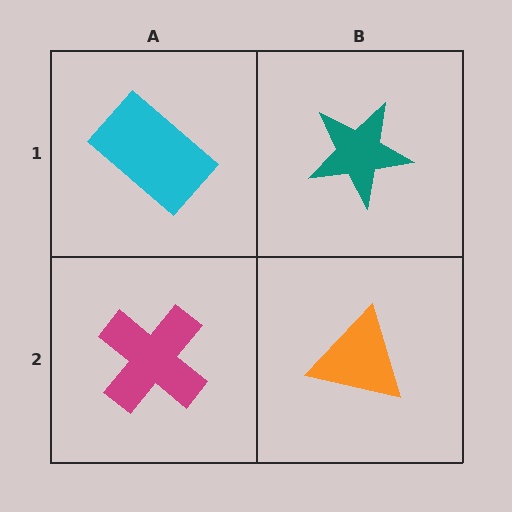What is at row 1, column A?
A cyan rectangle.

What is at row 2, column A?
A magenta cross.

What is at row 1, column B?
A teal star.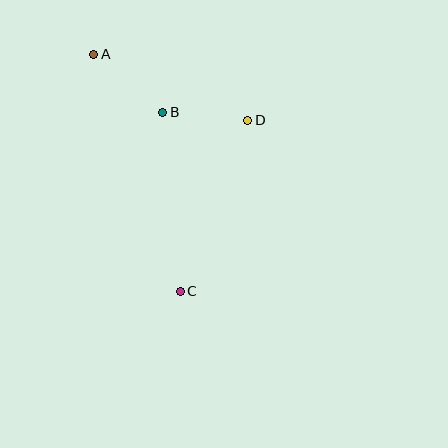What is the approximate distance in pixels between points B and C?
The distance between B and C is approximately 180 pixels.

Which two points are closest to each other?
Points B and D are closest to each other.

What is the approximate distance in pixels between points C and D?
The distance between C and D is approximately 184 pixels.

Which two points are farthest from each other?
Points A and C are farthest from each other.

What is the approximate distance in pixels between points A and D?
The distance between A and D is approximately 168 pixels.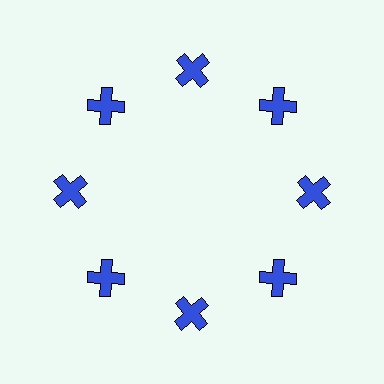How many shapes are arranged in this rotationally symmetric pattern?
There are 8 shapes, arranged in 8 groups of 1.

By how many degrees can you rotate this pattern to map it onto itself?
The pattern maps onto itself every 45 degrees of rotation.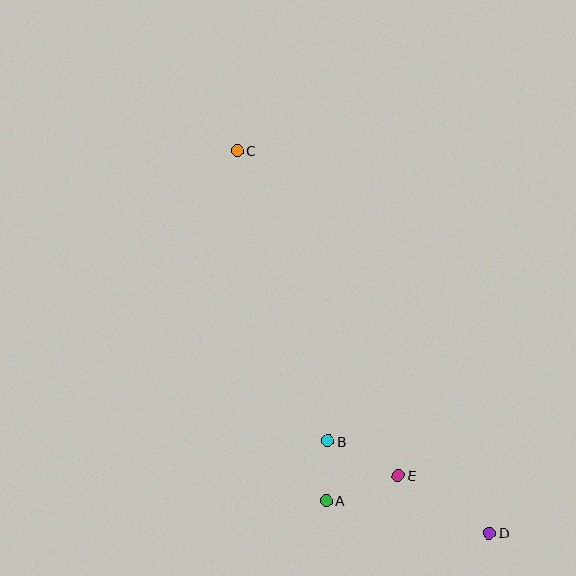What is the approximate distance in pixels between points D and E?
The distance between D and E is approximately 108 pixels.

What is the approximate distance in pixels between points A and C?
The distance between A and C is approximately 361 pixels.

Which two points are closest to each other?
Points A and B are closest to each other.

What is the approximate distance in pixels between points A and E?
The distance between A and E is approximately 76 pixels.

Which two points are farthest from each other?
Points C and D are farthest from each other.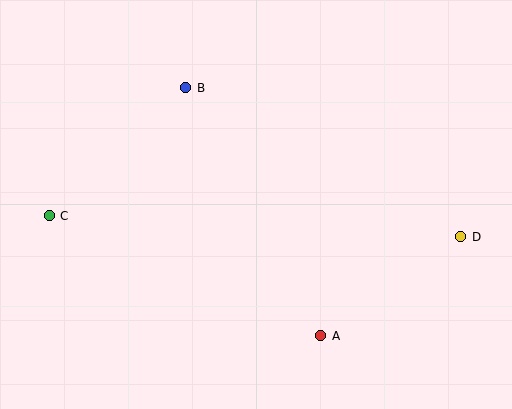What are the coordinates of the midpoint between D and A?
The midpoint between D and A is at (391, 286).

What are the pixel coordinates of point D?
Point D is at (461, 237).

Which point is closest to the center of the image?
Point B at (186, 88) is closest to the center.